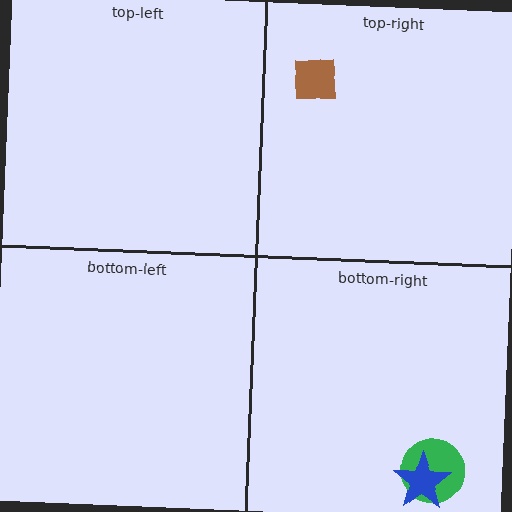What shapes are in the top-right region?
The brown square.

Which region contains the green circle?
The bottom-right region.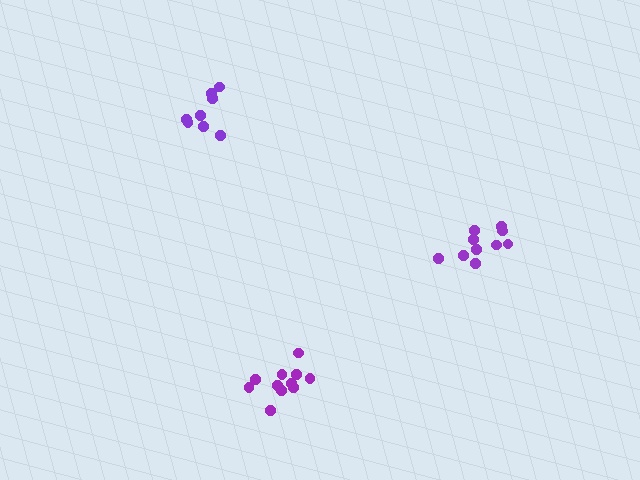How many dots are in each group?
Group 1: 10 dots, Group 2: 11 dots, Group 3: 8 dots (29 total).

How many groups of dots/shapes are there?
There are 3 groups.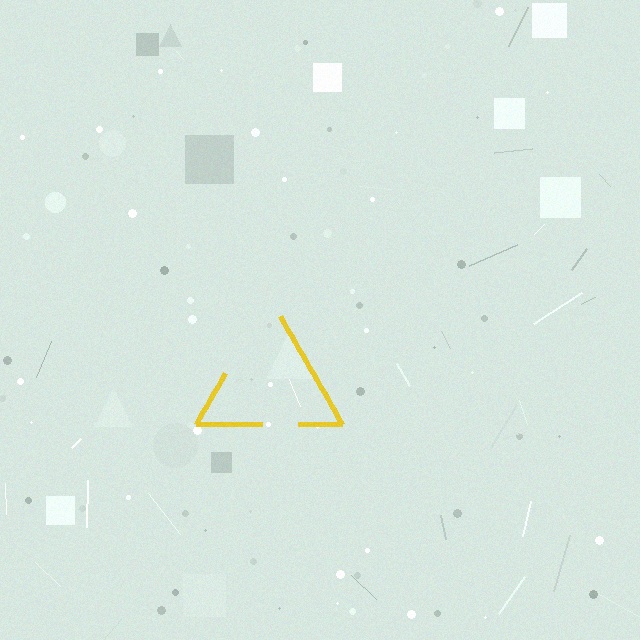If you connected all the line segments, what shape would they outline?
They would outline a triangle.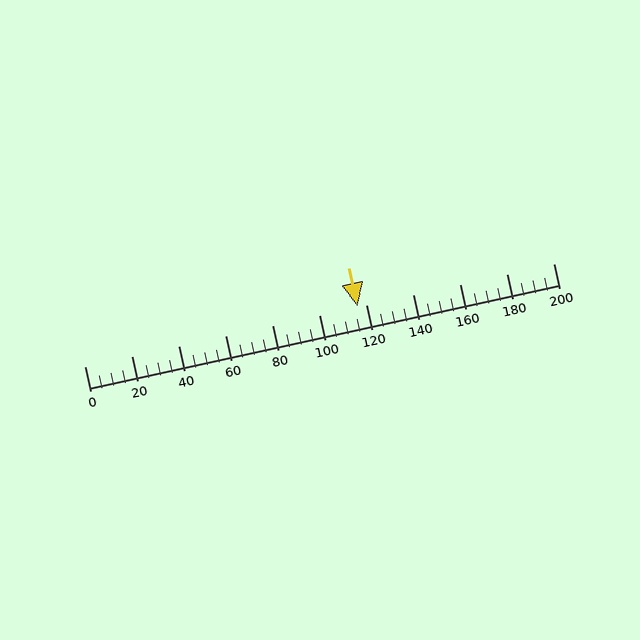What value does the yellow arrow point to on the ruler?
The yellow arrow points to approximately 116.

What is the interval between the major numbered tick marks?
The major tick marks are spaced 20 units apart.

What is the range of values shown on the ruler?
The ruler shows values from 0 to 200.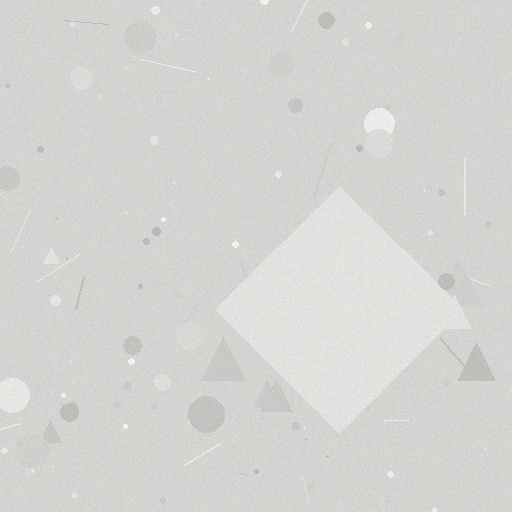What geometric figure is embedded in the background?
A diamond is embedded in the background.